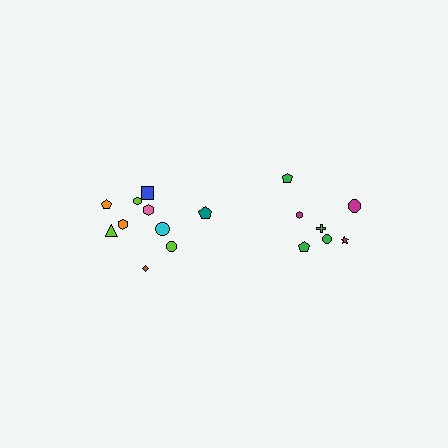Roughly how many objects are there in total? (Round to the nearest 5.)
Roughly 15 objects in total.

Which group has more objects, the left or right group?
The left group.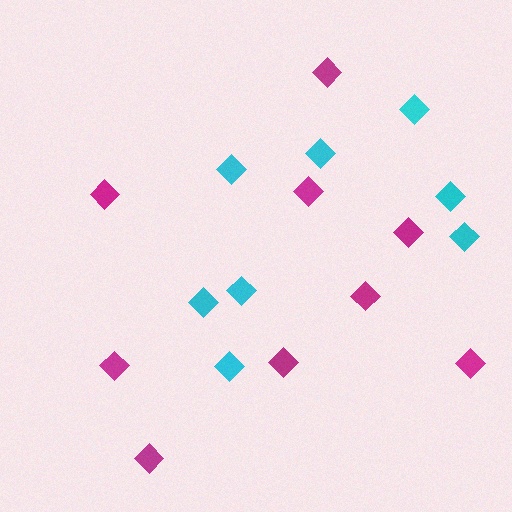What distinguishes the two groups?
There are 2 groups: one group of magenta diamonds (9) and one group of cyan diamonds (8).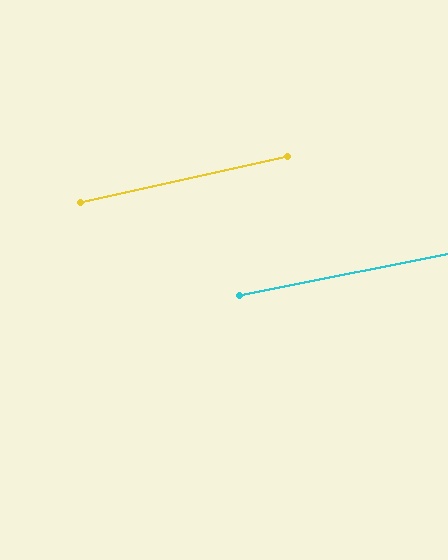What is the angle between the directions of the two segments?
Approximately 1 degree.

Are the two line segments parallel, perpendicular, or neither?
Parallel — their directions differ by only 1.1°.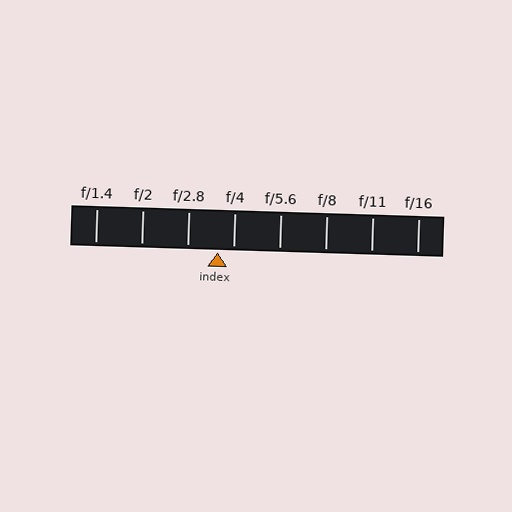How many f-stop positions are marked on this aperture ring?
There are 8 f-stop positions marked.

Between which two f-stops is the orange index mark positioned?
The index mark is between f/2.8 and f/4.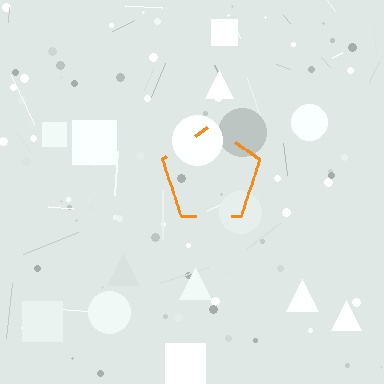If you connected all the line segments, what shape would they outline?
They would outline a pentagon.